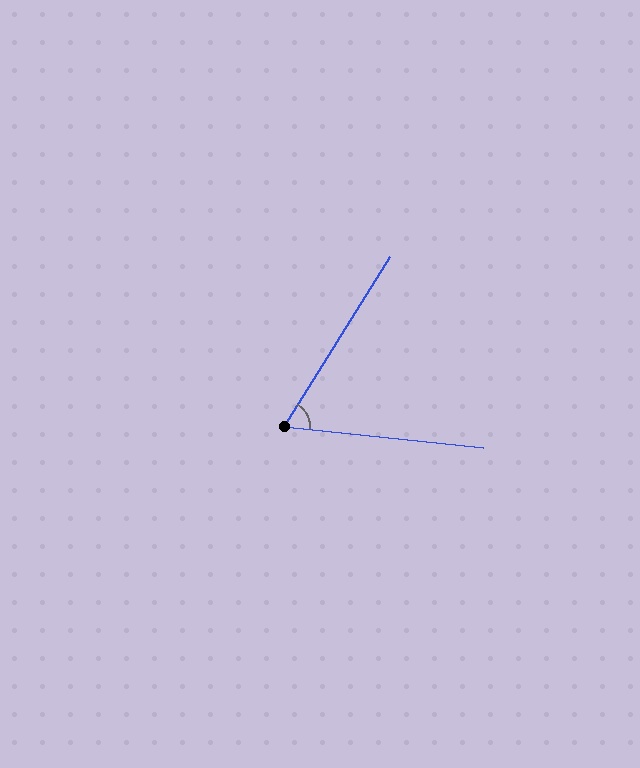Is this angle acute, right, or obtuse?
It is acute.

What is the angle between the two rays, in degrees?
Approximately 64 degrees.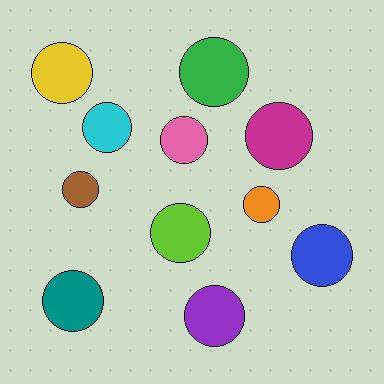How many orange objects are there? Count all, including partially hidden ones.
There is 1 orange object.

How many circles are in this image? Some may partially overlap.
There are 11 circles.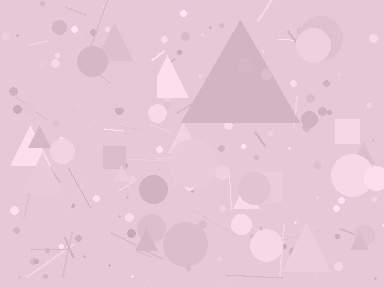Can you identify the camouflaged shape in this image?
The camouflaged shape is a triangle.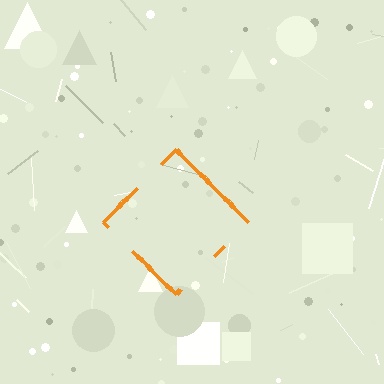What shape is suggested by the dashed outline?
The dashed outline suggests a diamond.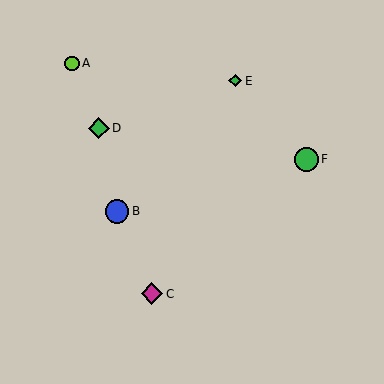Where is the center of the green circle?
The center of the green circle is at (306, 159).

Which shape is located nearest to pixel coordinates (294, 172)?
The green circle (labeled F) at (306, 159) is nearest to that location.